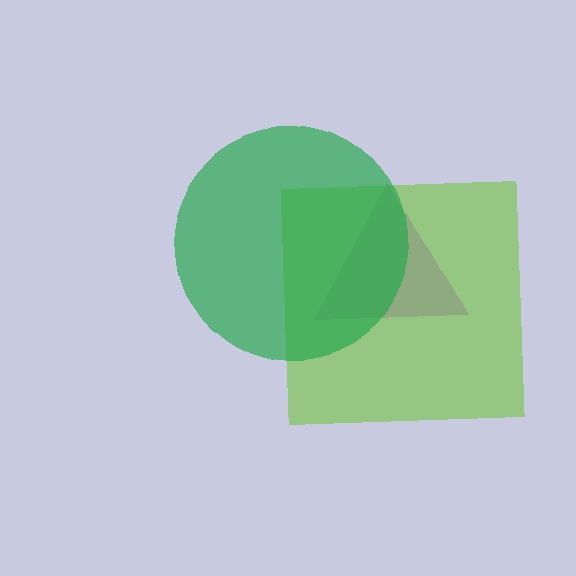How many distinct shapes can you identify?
There are 3 distinct shapes: a purple triangle, a lime square, a green circle.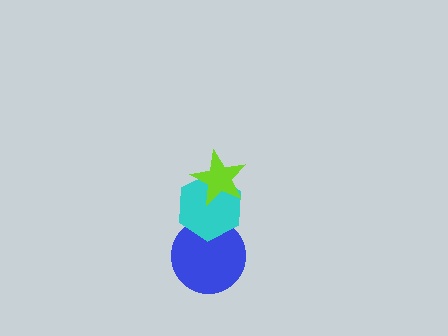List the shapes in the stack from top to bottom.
From top to bottom: the lime star, the cyan hexagon, the blue circle.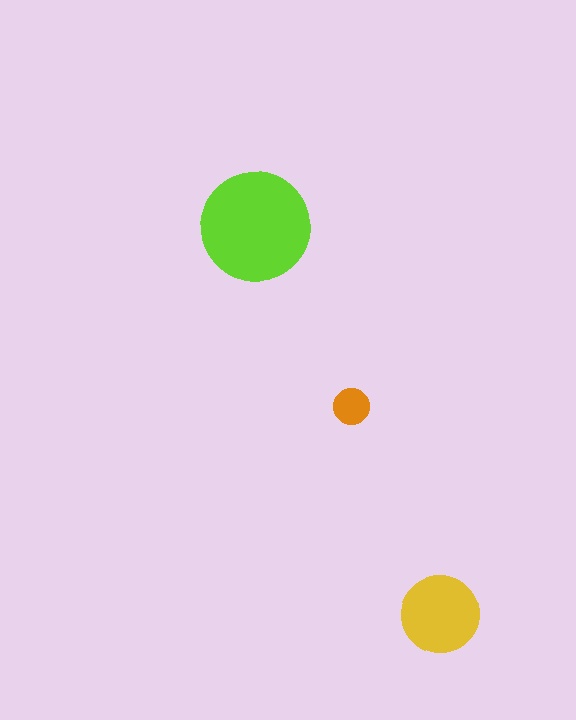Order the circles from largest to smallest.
the lime one, the yellow one, the orange one.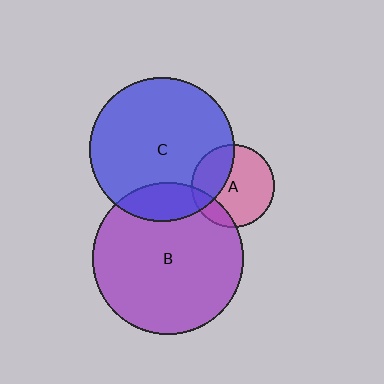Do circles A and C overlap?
Yes.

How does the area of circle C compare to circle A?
Approximately 3.0 times.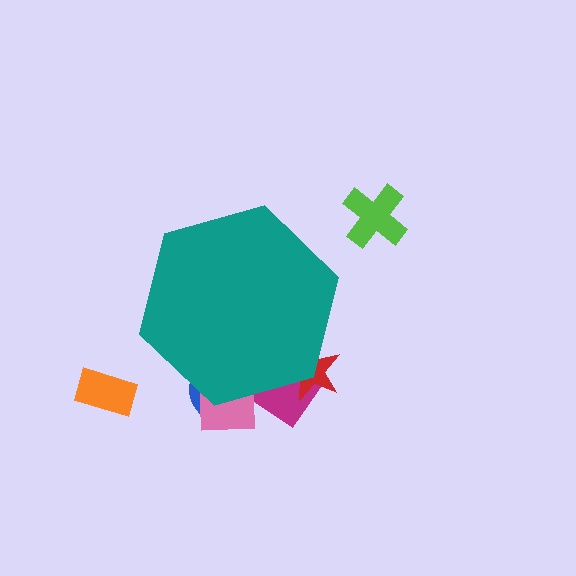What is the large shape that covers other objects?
A teal hexagon.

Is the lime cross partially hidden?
No, the lime cross is fully visible.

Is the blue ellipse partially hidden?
Yes, the blue ellipse is partially hidden behind the teal hexagon.